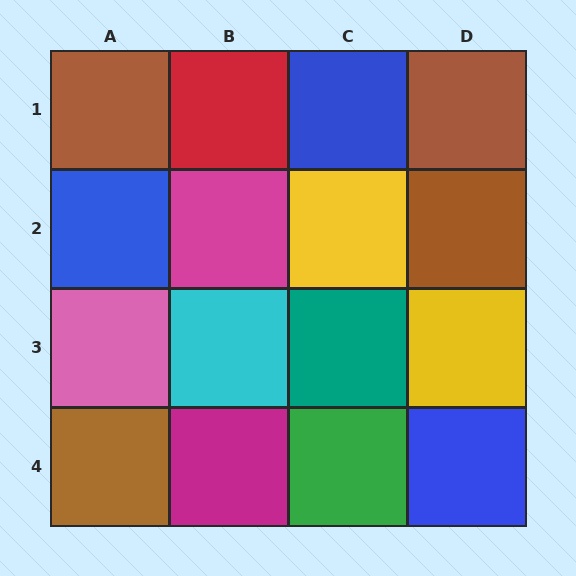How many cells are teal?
1 cell is teal.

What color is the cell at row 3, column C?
Teal.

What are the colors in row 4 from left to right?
Brown, magenta, green, blue.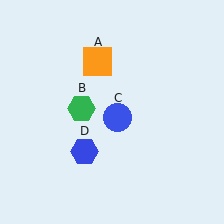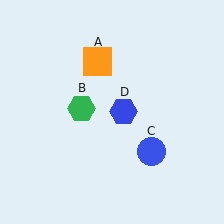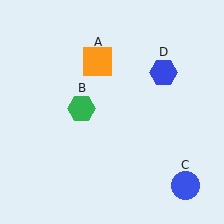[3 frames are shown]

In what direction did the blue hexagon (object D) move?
The blue hexagon (object D) moved up and to the right.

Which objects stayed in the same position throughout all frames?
Orange square (object A) and green hexagon (object B) remained stationary.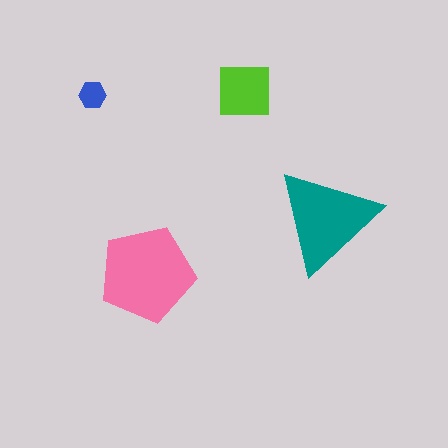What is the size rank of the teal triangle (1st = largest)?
2nd.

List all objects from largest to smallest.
The pink pentagon, the teal triangle, the lime square, the blue hexagon.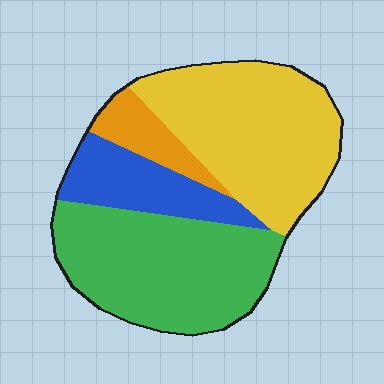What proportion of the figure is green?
Green takes up between a quarter and a half of the figure.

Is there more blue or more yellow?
Yellow.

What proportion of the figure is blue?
Blue covers 15% of the figure.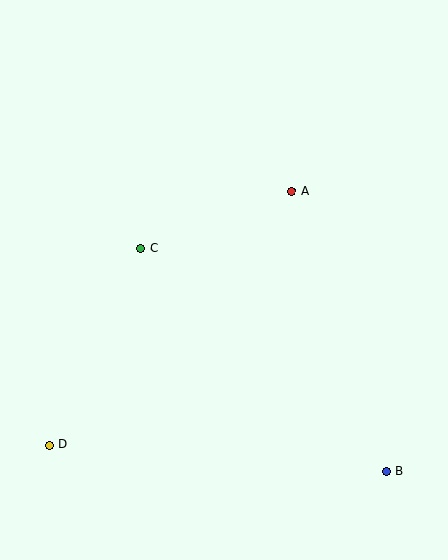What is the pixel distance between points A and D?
The distance between A and D is 351 pixels.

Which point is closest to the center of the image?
Point C at (141, 248) is closest to the center.